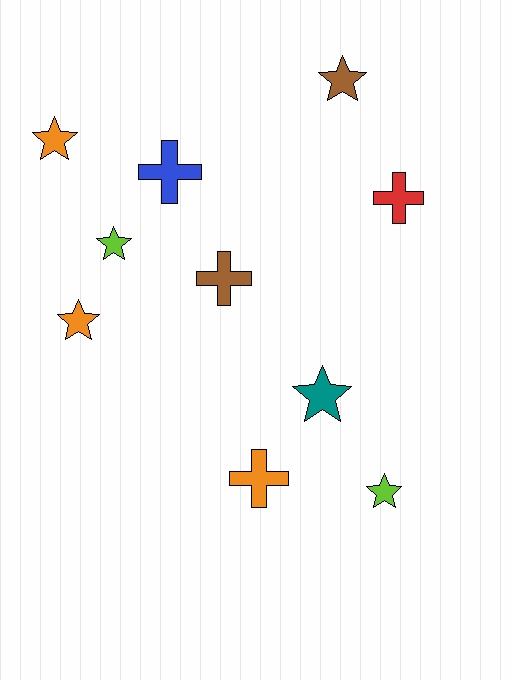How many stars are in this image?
There are 6 stars.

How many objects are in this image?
There are 10 objects.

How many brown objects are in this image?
There are 2 brown objects.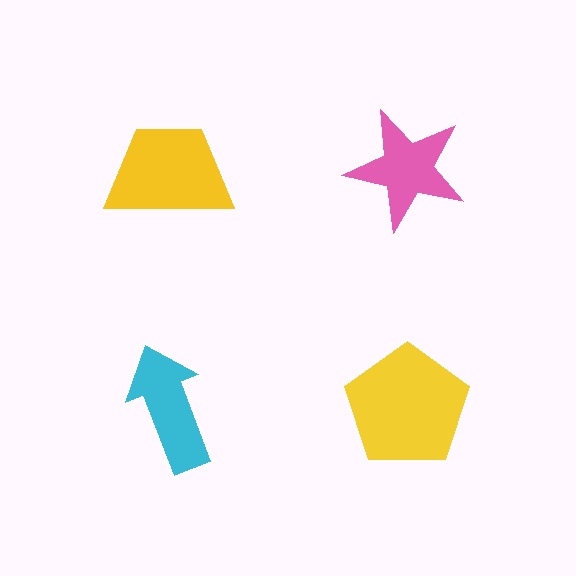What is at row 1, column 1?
A yellow trapezoid.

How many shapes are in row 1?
2 shapes.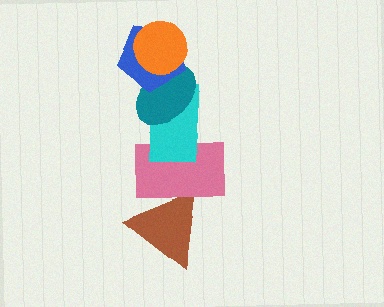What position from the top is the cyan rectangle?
The cyan rectangle is 4th from the top.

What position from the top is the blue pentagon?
The blue pentagon is 2nd from the top.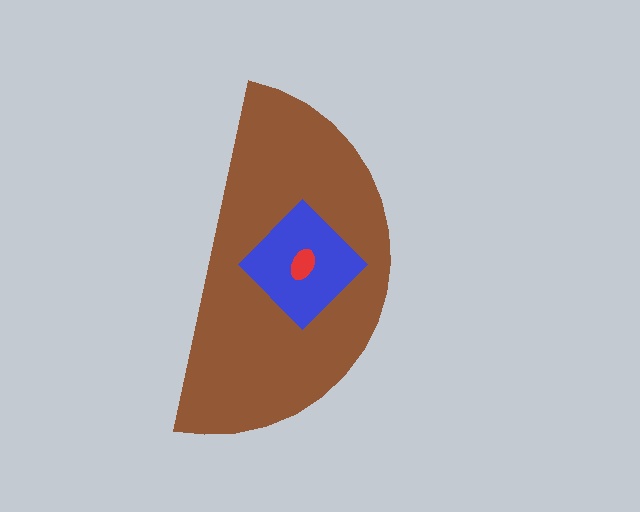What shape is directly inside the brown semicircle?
The blue diamond.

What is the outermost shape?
The brown semicircle.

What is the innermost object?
The red ellipse.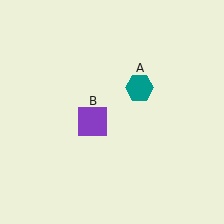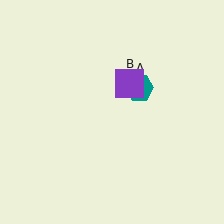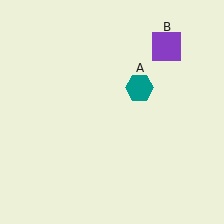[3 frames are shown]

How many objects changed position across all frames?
1 object changed position: purple square (object B).